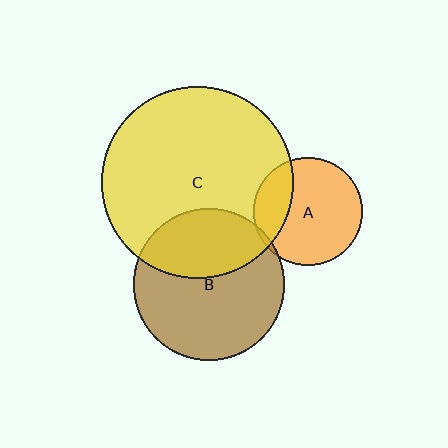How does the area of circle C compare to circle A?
Approximately 3.1 times.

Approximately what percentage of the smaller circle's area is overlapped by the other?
Approximately 35%.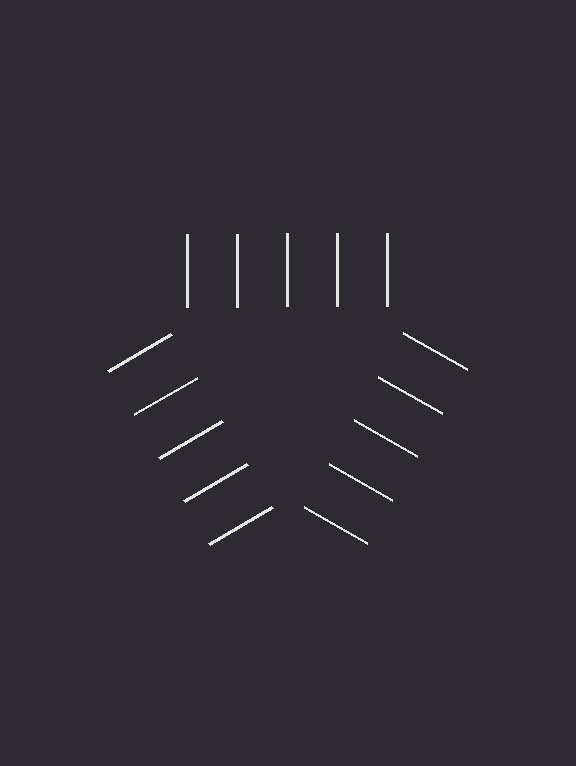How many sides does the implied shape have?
3 sides — the line-ends trace a triangle.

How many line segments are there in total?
15 — 5 along each of the 3 edges.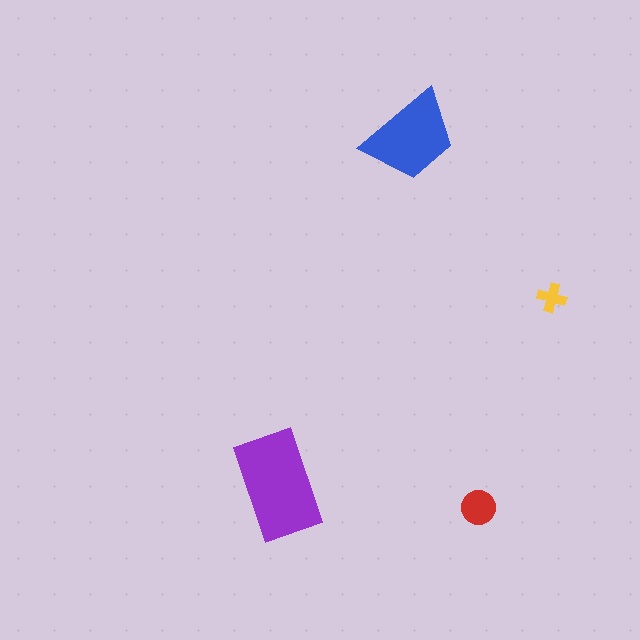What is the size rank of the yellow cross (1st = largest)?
4th.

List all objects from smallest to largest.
The yellow cross, the red circle, the blue trapezoid, the purple rectangle.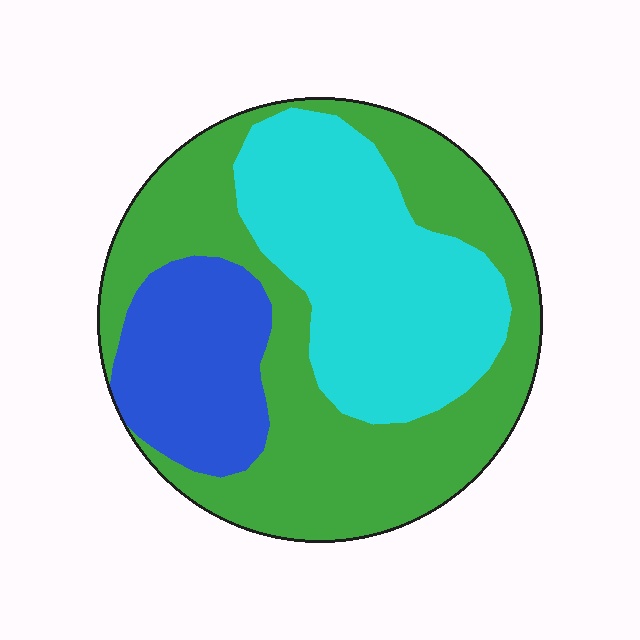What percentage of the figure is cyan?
Cyan takes up between a sixth and a third of the figure.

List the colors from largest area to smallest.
From largest to smallest: green, cyan, blue.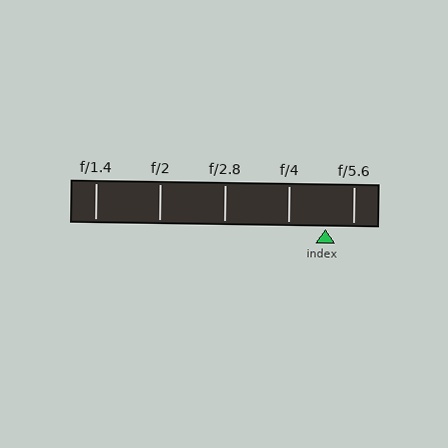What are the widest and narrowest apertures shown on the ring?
The widest aperture shown is f/1.4 and the narrowest is f/5.6.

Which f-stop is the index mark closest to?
The index mark is closest to f/5.6.